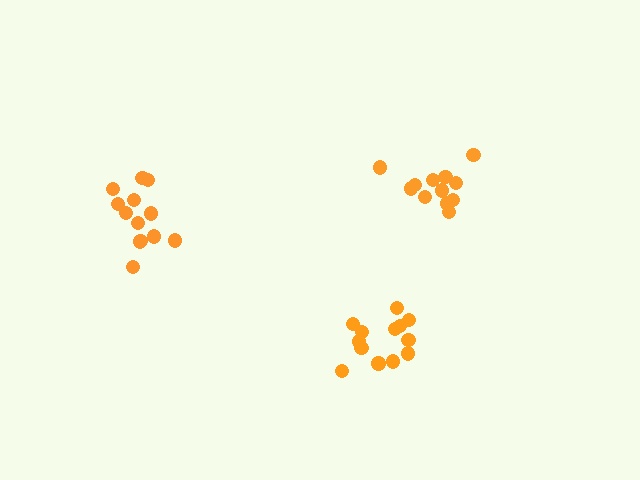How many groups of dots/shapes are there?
There are 3 groups.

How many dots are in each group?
Group 1: 13 dots, Group 2: 12 dots, Group 3: 13 dots (38 total).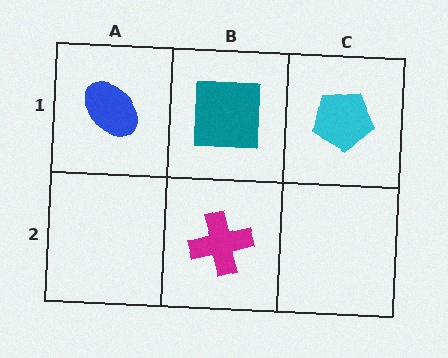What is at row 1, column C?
A cyan pentagon.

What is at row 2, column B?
A magenta cross.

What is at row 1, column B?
A teal square.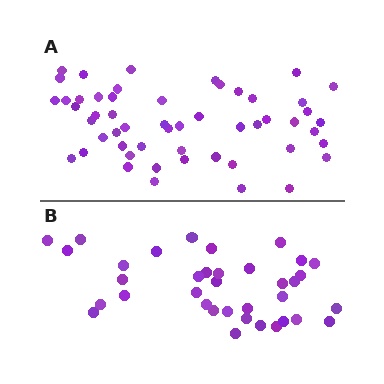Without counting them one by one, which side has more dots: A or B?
Region A (the top region) has more dots.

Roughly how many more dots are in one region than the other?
Region A has approximately 15 more dots than region B.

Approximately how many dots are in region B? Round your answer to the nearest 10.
About 40 dots. (The exact count is 36, which rounds to 40.)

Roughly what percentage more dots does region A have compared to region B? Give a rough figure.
About 45% more.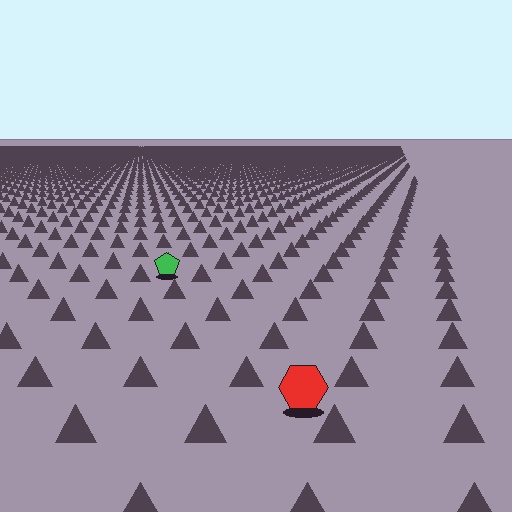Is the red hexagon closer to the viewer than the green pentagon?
Yes. The red hexagon is closer — you can tell from the texture gradient: the ground texture is coarser near it.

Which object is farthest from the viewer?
The green pentagon is farthest from the viewer. It appears smaller and the ground texture around it is denser.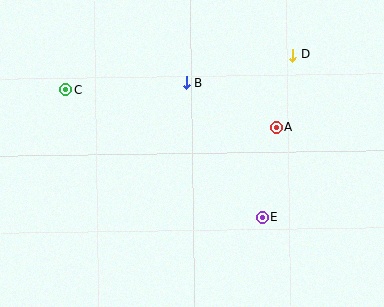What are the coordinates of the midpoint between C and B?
The midpoint between C and B is at (126, 86).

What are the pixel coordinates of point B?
Point B is at (186, 83).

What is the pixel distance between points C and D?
The distance between C and D is 229 pixels.